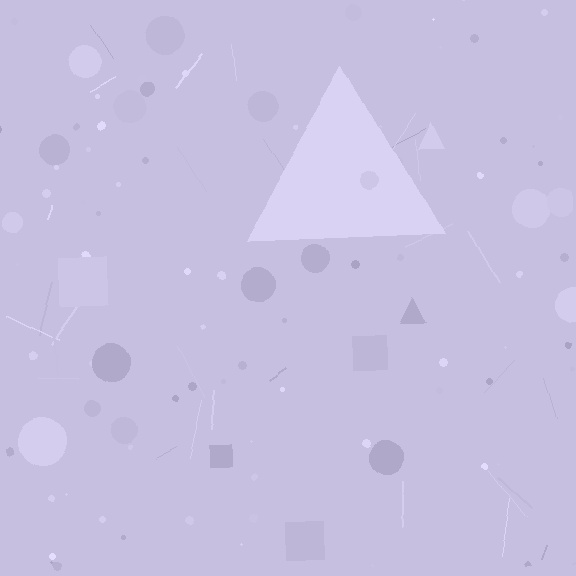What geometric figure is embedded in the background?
A triangle is embedded in the background.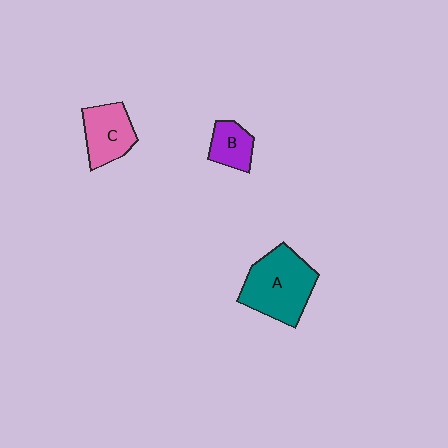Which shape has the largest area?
Shape A (teal).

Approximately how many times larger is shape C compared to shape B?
Approximately 1.5 times.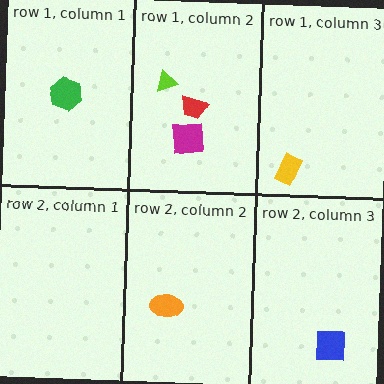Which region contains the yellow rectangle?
The row 1, column 3 region.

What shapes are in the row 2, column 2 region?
The orange ellipse.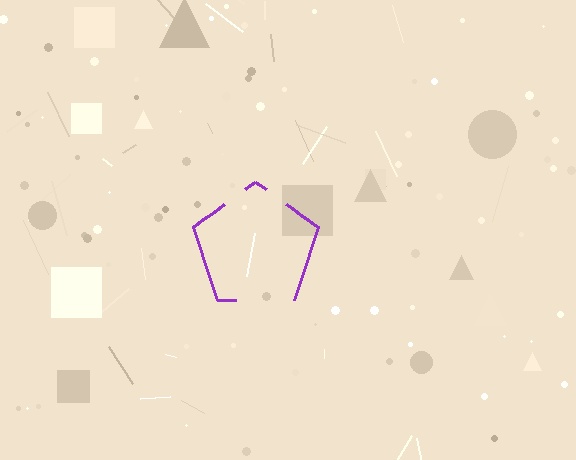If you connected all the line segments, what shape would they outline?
They would outline a pentagon.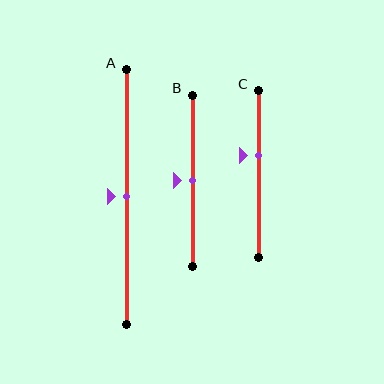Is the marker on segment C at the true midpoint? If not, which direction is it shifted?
No, the marker on segment C is shifted upward by about 11% of the segment length.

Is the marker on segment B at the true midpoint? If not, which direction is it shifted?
Yes, the marker on segment B is at the true midpoint.